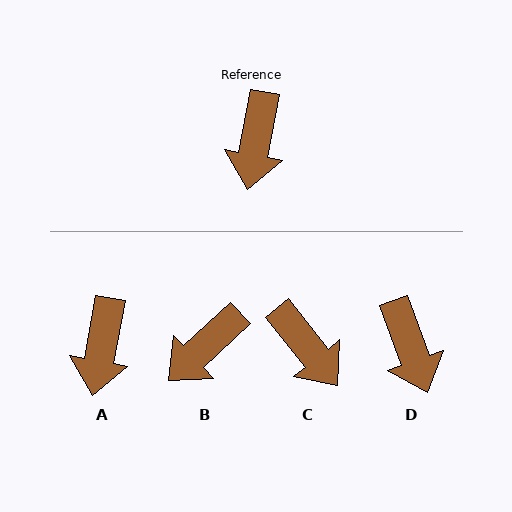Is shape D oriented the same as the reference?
No, it is off by about 31 degrees.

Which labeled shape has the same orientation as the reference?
A.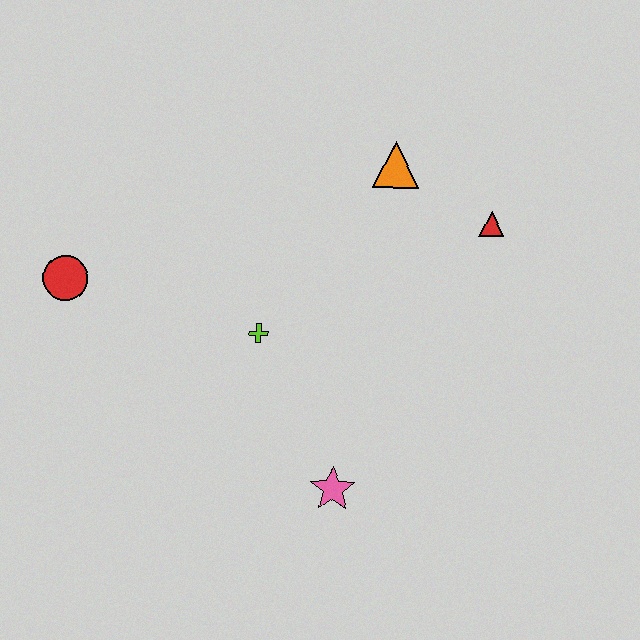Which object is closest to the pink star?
The lime cross is closest to the pink star.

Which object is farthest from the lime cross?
The red triangle is farthest from the lime cross.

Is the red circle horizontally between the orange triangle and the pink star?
No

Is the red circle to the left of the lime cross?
Yes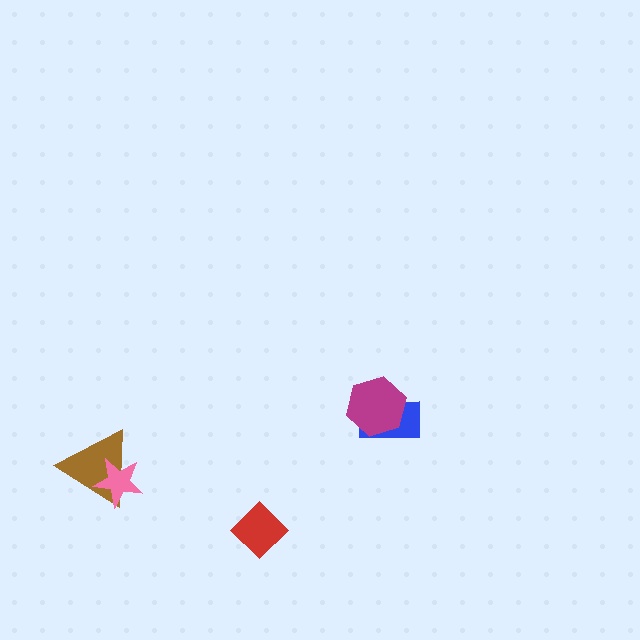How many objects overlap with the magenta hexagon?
1 object overlaps with the magenta hexagon.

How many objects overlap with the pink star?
1 object overlaps with the pink star.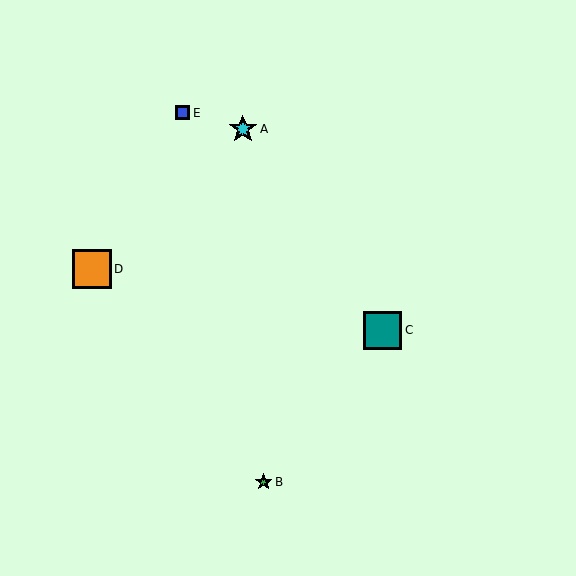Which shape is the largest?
The orange square (labeled D) is the largest.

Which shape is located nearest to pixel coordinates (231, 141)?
The cyan star (labeled A) at (243, 129) is nearest to that location.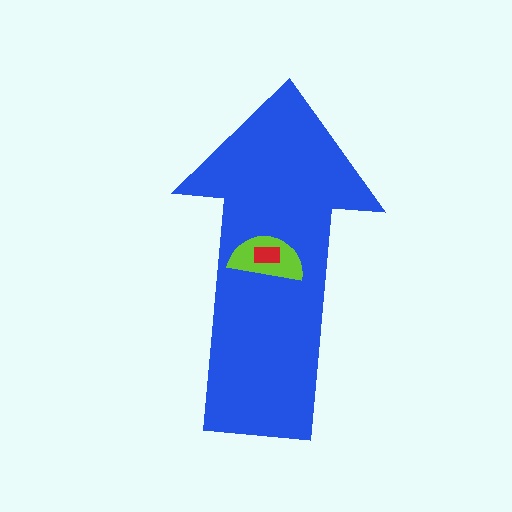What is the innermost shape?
The red rectangle.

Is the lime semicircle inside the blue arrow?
Yes.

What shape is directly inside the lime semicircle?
The red rectangle.